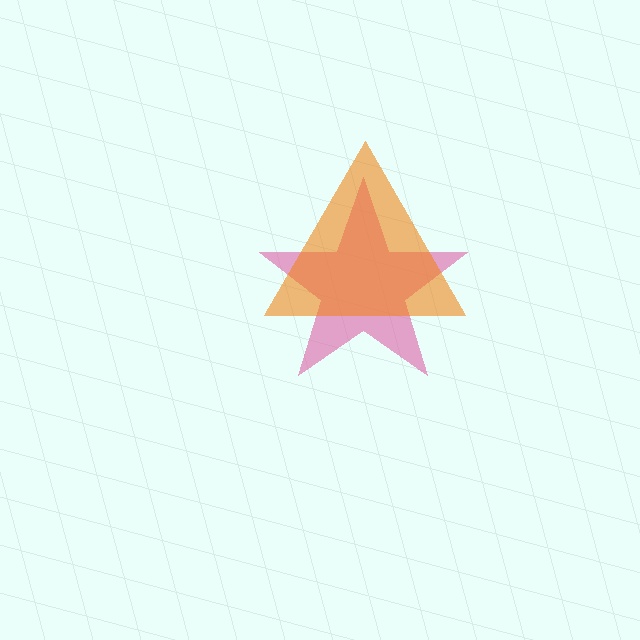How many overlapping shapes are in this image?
There are 2 overlapping shapes in the image.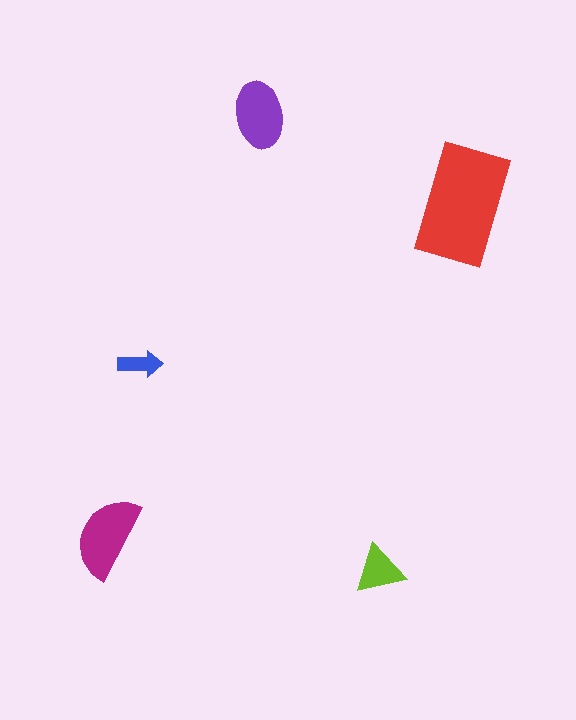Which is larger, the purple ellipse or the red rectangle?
The red rectangle.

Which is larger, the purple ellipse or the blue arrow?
The purple ellipse.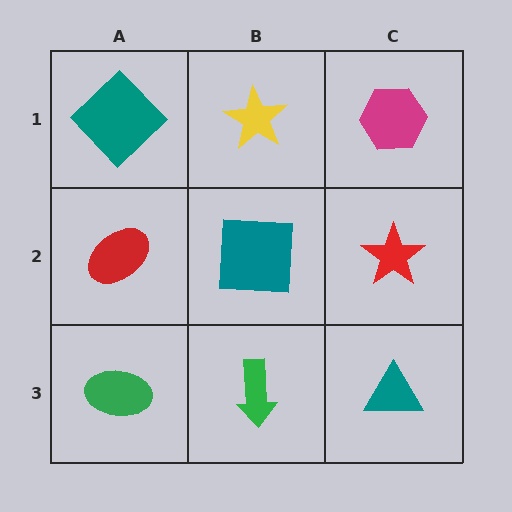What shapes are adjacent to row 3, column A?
A red ellipse (row 2, column A), a green arrow (row 3, column B).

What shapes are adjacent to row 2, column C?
A magenta hexagon (row 1, column C), a teal triangle (row 3, column C), a teal square (row 2, column B).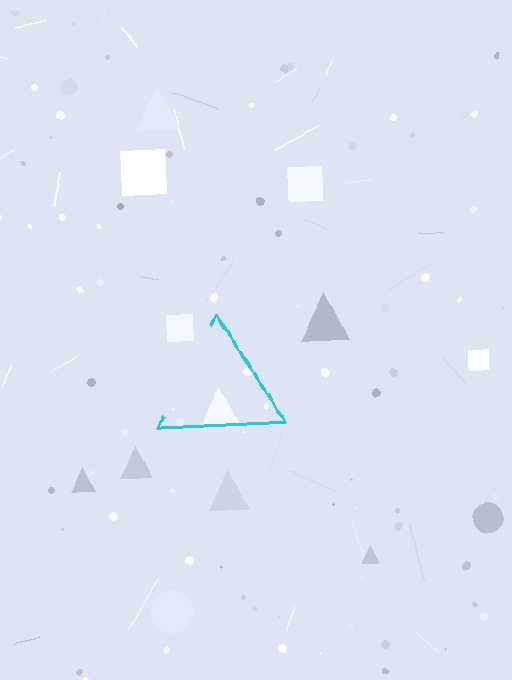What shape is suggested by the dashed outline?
The dashed outline suggests a triangle.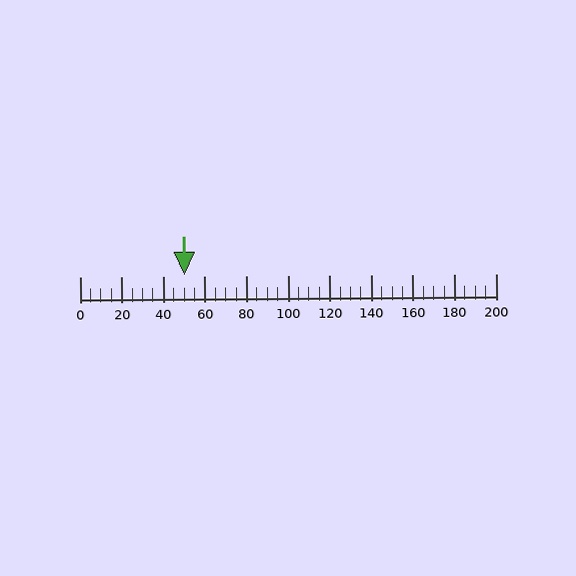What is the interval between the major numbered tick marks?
The major tick marks are spaced 20 units apart.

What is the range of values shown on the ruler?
The ruler shows values from 0 to 200.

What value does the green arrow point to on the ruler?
The green arrow points to approximately 50.